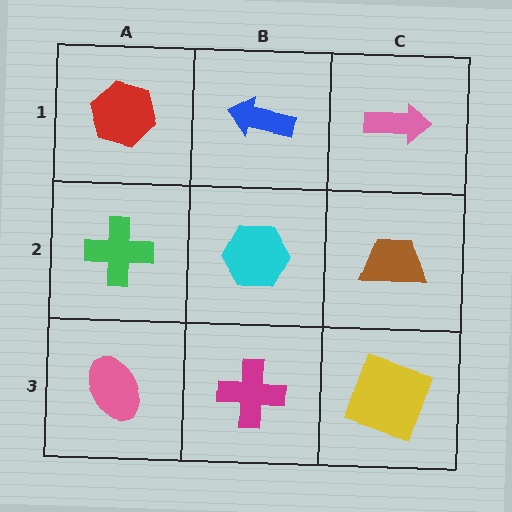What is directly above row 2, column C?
A pink arrow.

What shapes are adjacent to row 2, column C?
A pink arrow (row 1, column C), a yellow square (row 3, column C), a cyan hexagon (row 2, column B).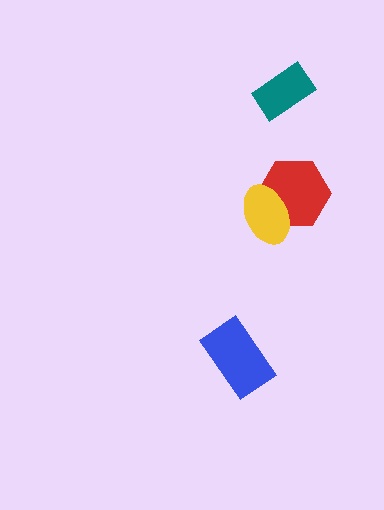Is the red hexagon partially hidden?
Yes, it is partially covered by another shape.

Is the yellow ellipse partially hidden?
No, no other shape covers it.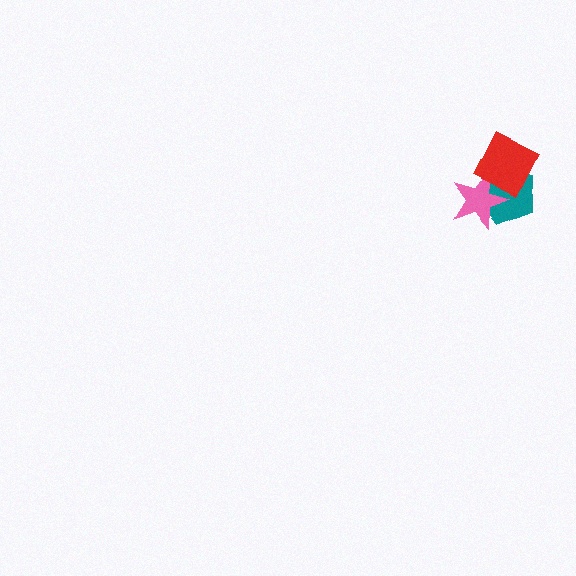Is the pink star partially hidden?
Yes, it is partially covered by another shape.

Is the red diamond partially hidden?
No, no other shape covers it.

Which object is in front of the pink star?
The red diamond is in front of the pink star.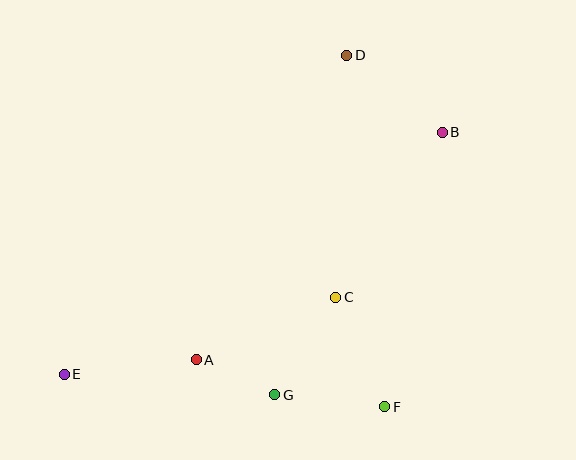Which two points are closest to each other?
Points A and G are closest to each other.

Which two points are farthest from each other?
Points B and E are farthest from each other.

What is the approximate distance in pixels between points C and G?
The distance between C and G is approximately 115 pixels.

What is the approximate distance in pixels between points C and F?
The distance between C and F is approximately 120 pixels.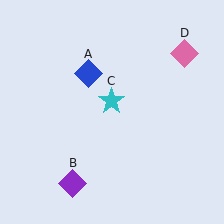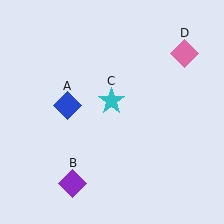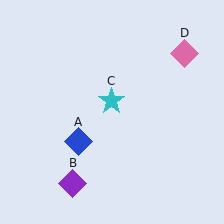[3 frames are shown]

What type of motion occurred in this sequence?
The blue diamond (object A) rotated counterclockwise around the center of the scene.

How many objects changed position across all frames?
1 object changed position: blue diamond (object A).